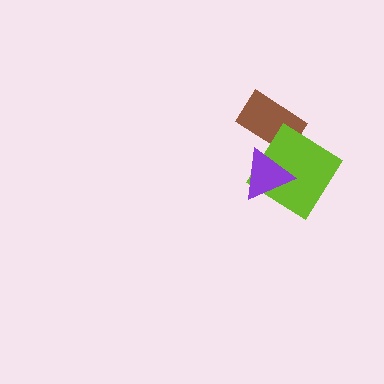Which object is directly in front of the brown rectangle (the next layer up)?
The lime diamond is directly in front of the brown rectangle.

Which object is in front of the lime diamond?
The purple triangle is in front of the lime diamond.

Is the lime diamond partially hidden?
Yes, it is partially covered by another shape.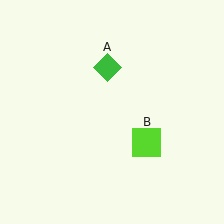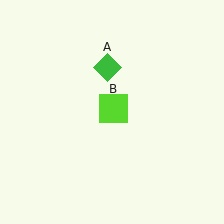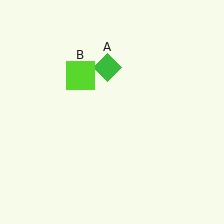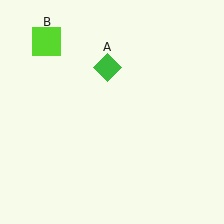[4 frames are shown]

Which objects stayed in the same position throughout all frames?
Green diamond (object A) remained stationary.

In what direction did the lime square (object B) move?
The lime square (object B) moved up and to the left.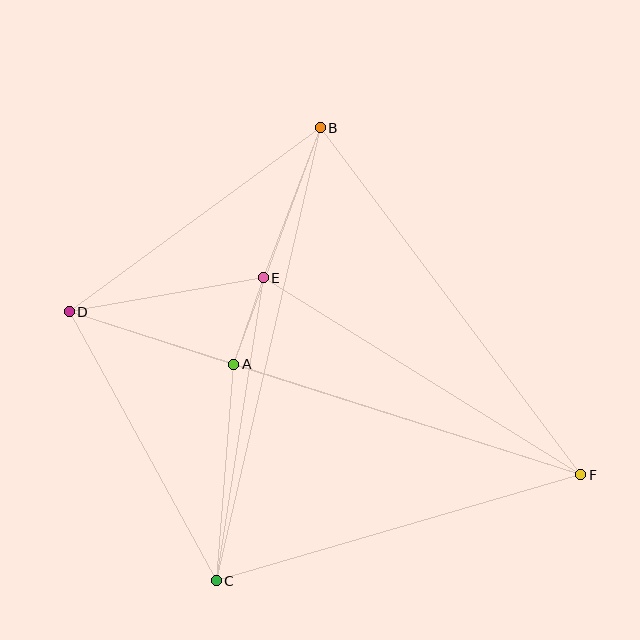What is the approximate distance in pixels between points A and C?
The distance between A and C is approximately 217 pixels.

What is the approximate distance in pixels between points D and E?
The distance between D and E is approximately 197 pixels.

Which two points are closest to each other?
Points A and E are closest to each other.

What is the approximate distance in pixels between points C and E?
The distance between C and E is approximately 307 pixels.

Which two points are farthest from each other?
Points D and F are farthest from each other.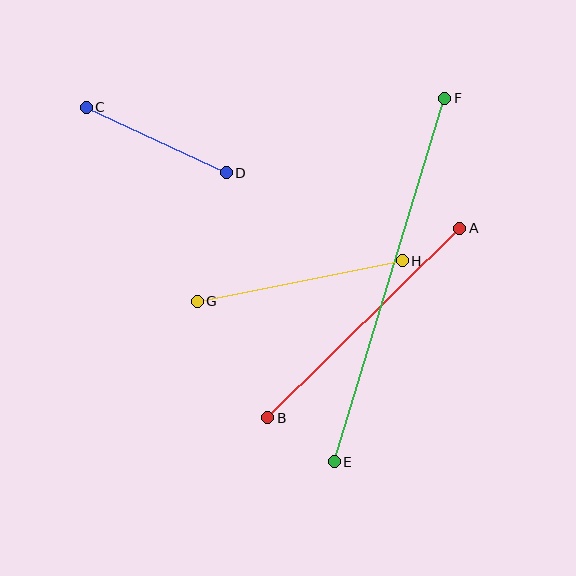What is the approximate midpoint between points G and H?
The midpoint is at approximately (300, 281) pixels.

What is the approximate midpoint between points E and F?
The midpoint is at approximately (390, 280) pixels.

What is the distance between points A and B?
The distance is approximately 269 pixels.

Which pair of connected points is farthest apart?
Points E and F are farthest apart.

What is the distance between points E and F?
The distance is approximately 380 pixels.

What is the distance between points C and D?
The distance is approximately 155 pixels.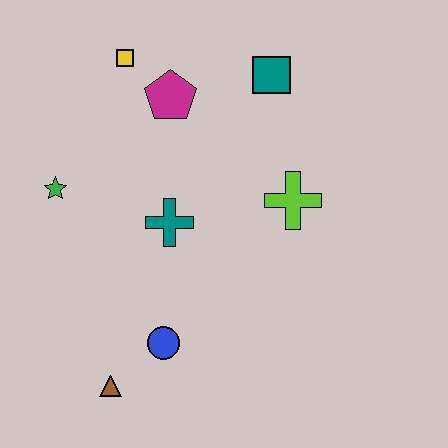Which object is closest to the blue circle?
The brown triangle is closest to the blue circle.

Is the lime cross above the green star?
No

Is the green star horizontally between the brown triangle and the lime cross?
No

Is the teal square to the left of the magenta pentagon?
No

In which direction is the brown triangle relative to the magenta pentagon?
The brown triangle is below the magenta pentagon.